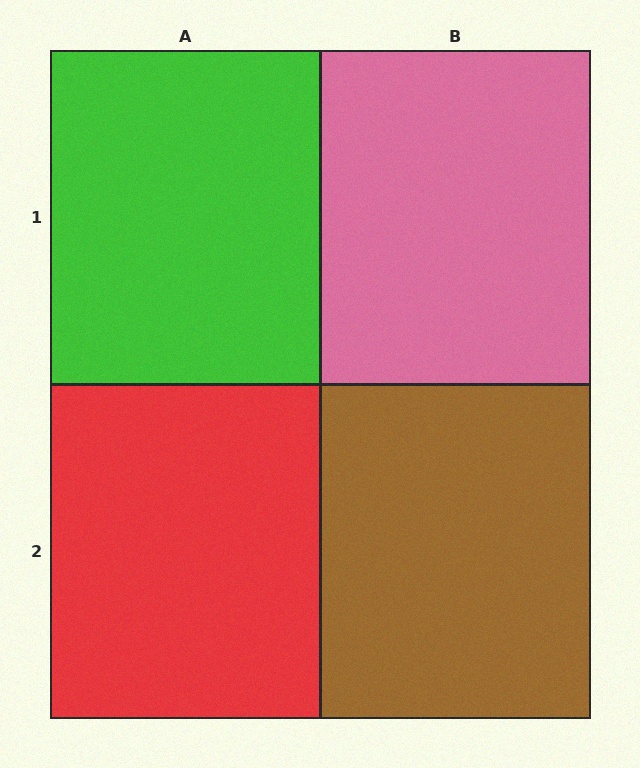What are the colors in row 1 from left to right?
Green, pink.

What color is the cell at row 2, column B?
Brown.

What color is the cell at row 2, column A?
Red.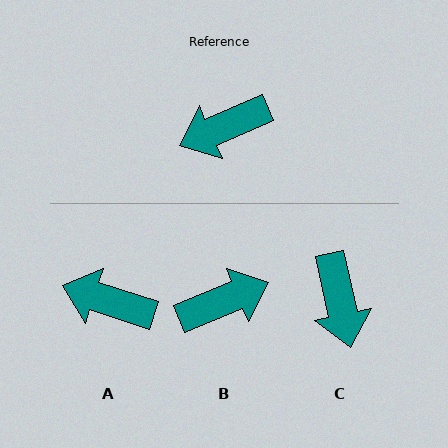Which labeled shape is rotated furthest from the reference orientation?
B, about 179 degrees away.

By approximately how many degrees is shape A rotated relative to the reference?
Approximately 42 degrees clockwise.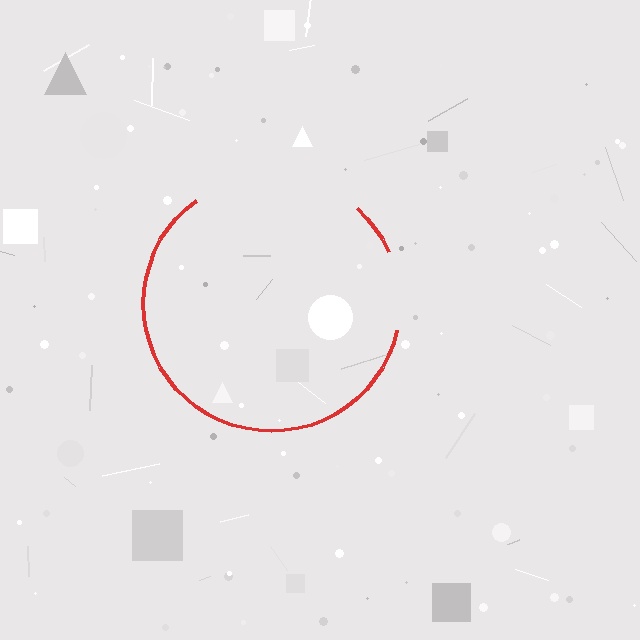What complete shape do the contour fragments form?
The contour fragments form a circle.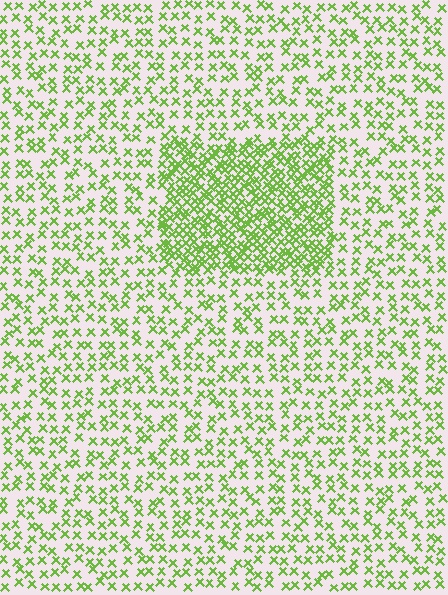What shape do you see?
I see a rectangle.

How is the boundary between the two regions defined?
The boundary is defined by a change in element density (approximately 2.3x ratio). All elements are the same color, size, and shape.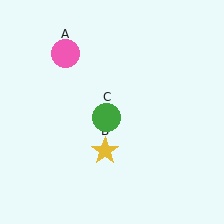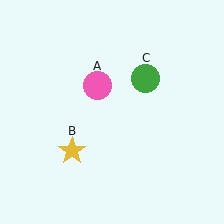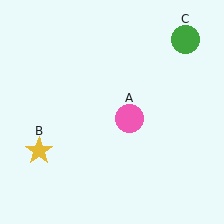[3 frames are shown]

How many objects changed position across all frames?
3 objects changed position: pink circle (object A), yellow star (object B), green circle (object C).